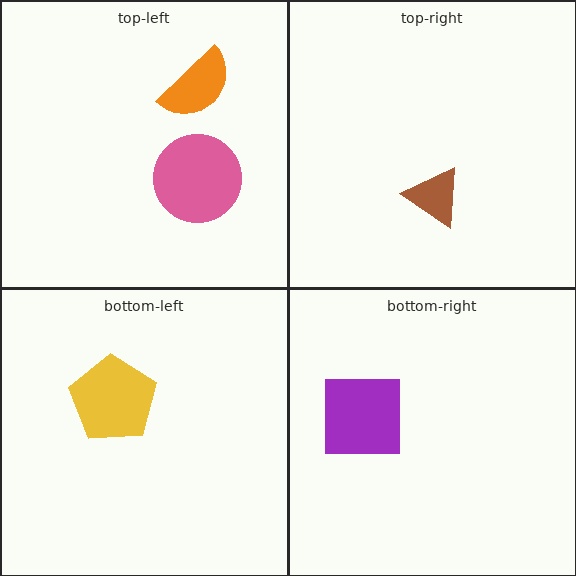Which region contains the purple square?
The bottom-right region.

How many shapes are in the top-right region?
1.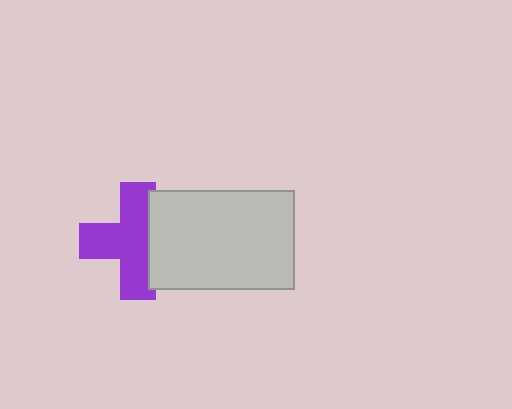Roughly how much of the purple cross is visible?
Most of it is visible (roughly 68%).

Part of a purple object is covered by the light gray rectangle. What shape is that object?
It is a cross.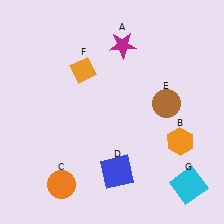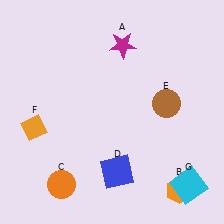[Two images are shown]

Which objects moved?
The objects that moved are: the orange hexagon (B), the orange diamond (F).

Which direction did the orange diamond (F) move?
The orange diamond (F) moved down.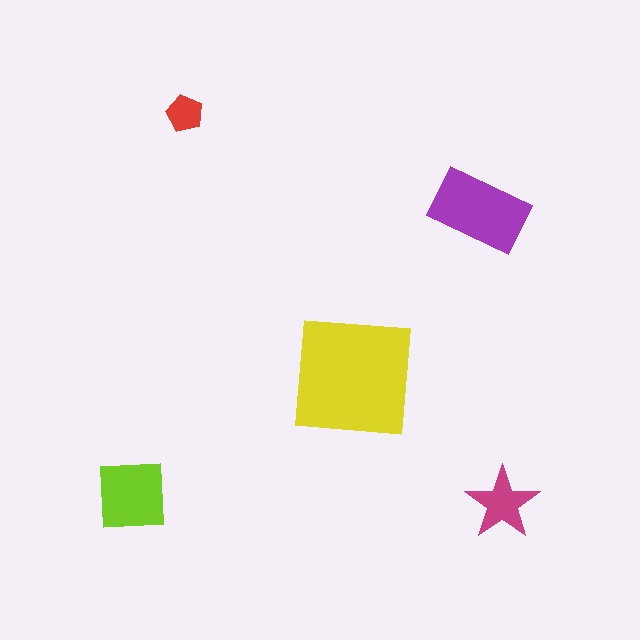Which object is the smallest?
The red pentagon.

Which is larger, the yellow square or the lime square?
The yellow square.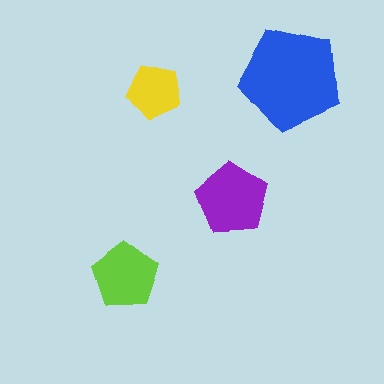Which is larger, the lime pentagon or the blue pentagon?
The blue one.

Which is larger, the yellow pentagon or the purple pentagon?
The purple one.